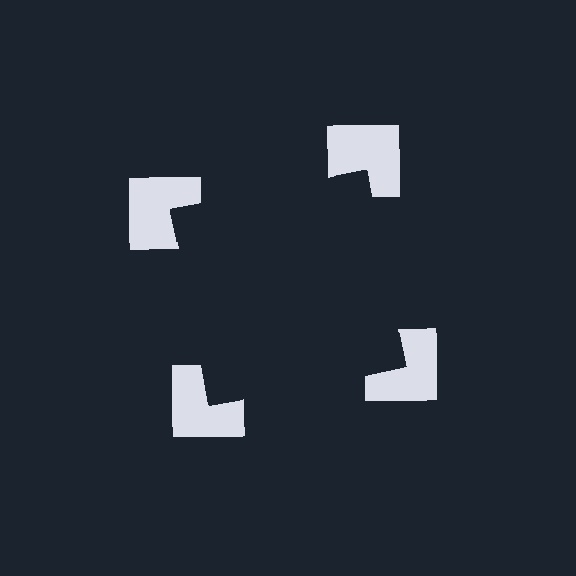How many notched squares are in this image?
There are 4 — one at each vertex of the illusory square.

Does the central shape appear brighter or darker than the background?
It typically appears slightly darker than the background, even though no actual brightness change is drawn.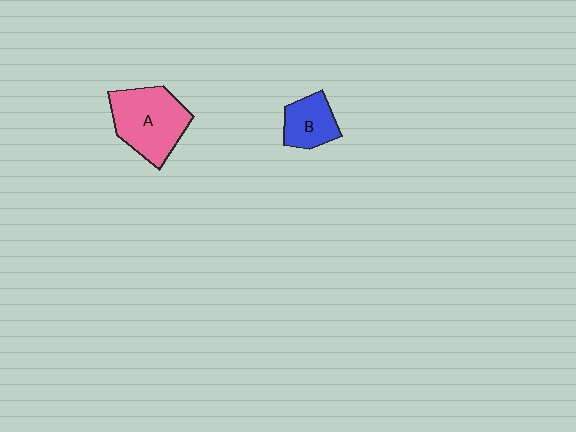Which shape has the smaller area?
Shape B (blue).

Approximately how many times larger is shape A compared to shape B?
Approximately 1.9 times.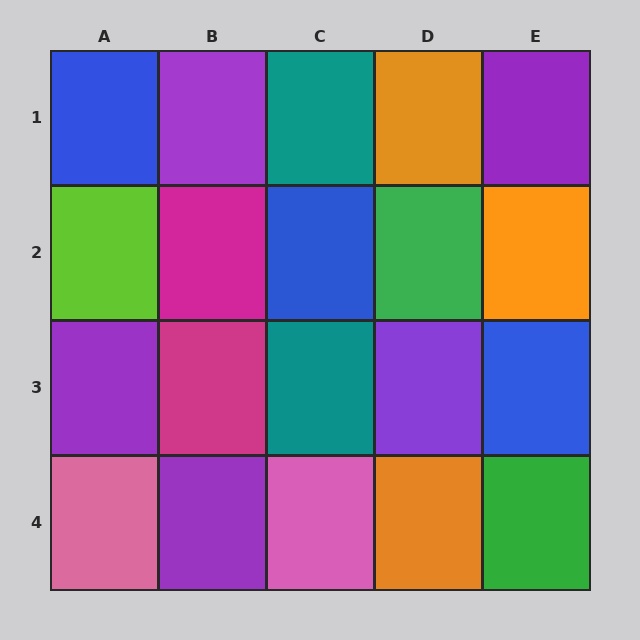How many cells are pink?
2 cells are pink.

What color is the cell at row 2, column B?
Magenta.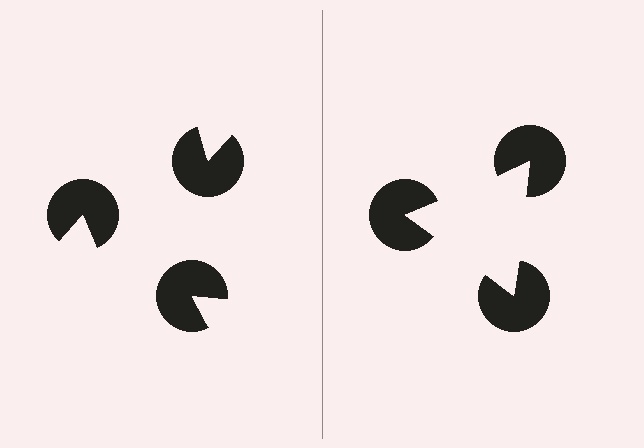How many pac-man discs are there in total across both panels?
6 — 3 on each side.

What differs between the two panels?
The pac-man discs are positioned identically on both sides; only the wedge orientations differ. On the right they align to a triangle; on the left they are misaligned.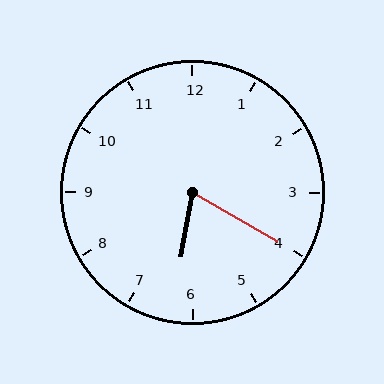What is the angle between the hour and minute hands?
Approximately 70 degrees.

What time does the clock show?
6:20.